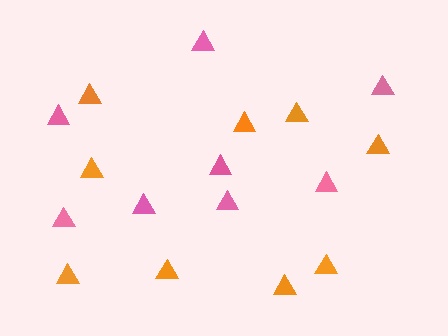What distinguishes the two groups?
There are 2 groups: one group of pink triangles (8) and one group of orange triangles (9).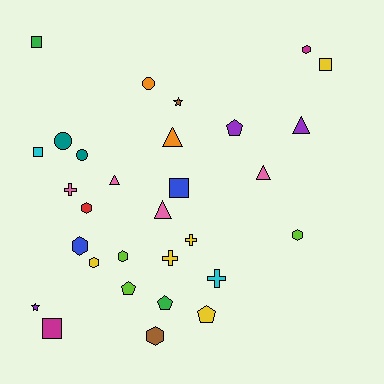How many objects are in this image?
There are 30 objects.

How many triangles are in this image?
There are 5 triangles.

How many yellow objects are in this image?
There are 5 yellow objects.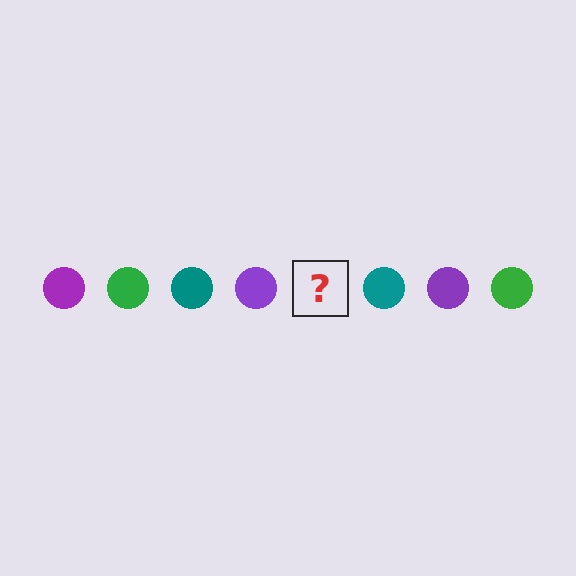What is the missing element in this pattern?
The missing element is a green circle.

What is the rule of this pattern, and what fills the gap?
The rule is that the pattern cycles through purple, green, teal circles. The gap should be filled with a green circle.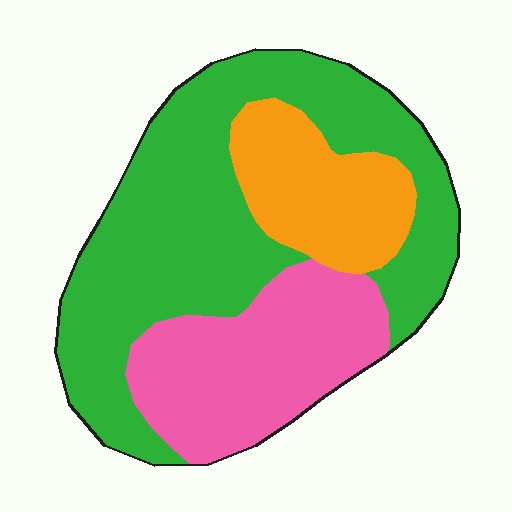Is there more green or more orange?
Green.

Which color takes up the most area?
Green, at roughly 55%.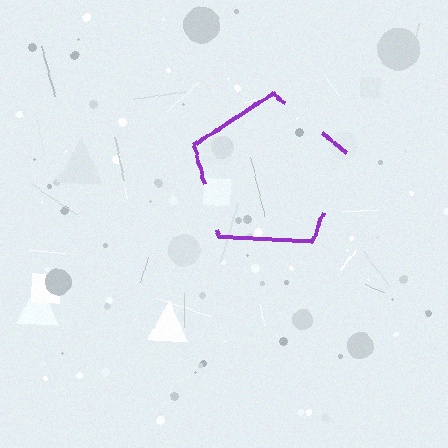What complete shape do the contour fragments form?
The contour fragments form a pentagon.